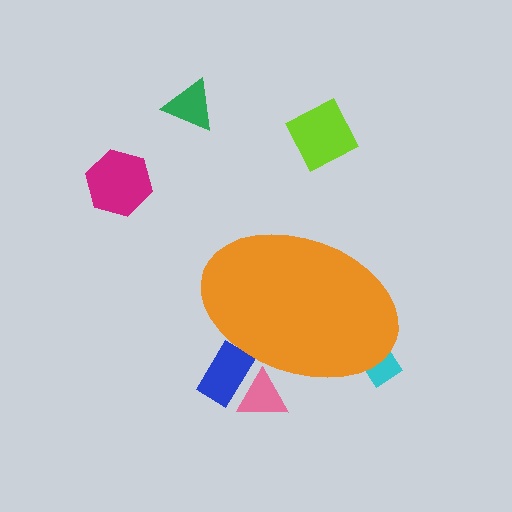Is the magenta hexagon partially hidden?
No, the magenta hexagon is fully visible.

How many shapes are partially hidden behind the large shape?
3 shapes are partially hidden.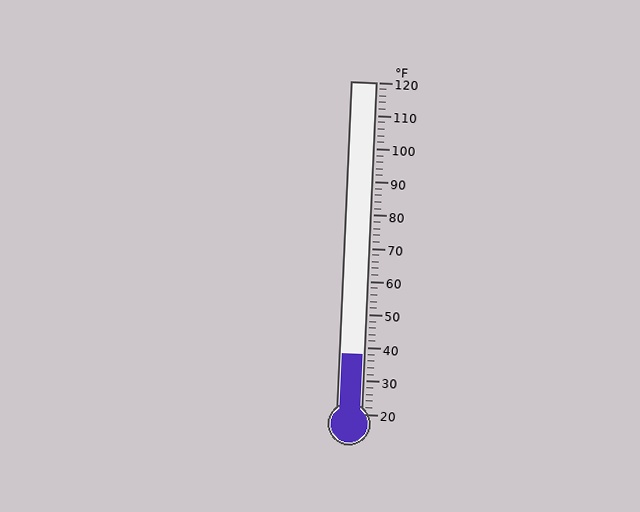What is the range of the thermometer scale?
The thermometer scale ranges from 20°F to 120°F.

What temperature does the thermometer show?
The thermometer shows approximately 38°F.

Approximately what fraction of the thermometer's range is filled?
The thermometer is filled to approximately 20% of its range.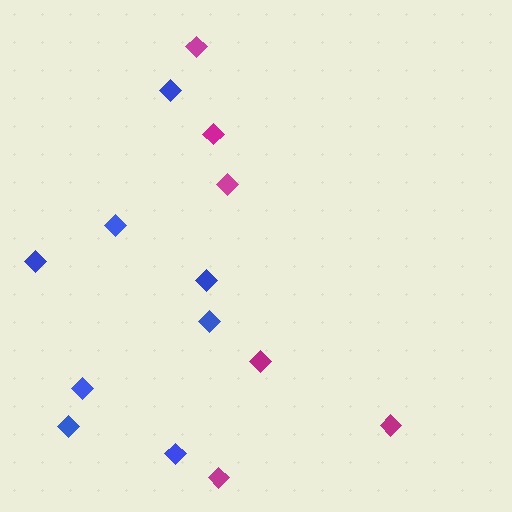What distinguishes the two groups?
There are 2 groups: one group of blue diamonds (8) and one group of magenta diamonds (6).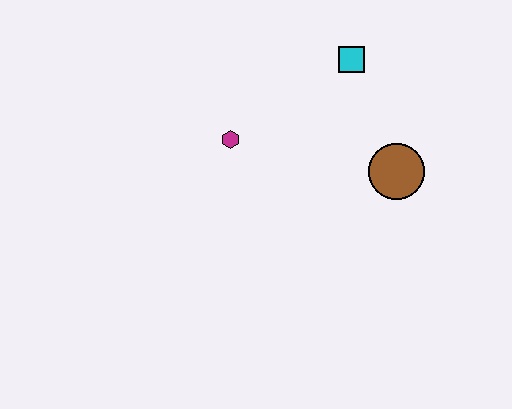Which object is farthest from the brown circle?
The magenta hexagon is farthest from the brown circle.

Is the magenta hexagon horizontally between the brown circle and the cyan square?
No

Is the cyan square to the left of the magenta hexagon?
No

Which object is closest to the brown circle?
The cyan square is closest to the brown circle.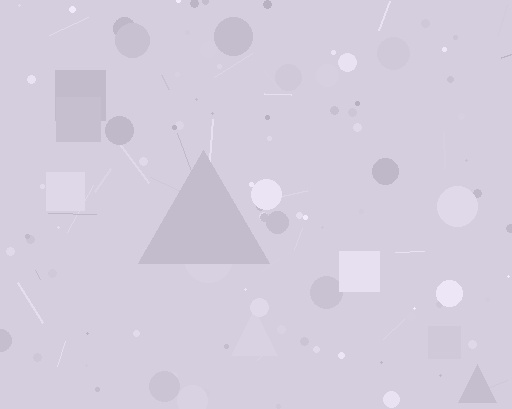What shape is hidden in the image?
A triangle is hidden in the image.